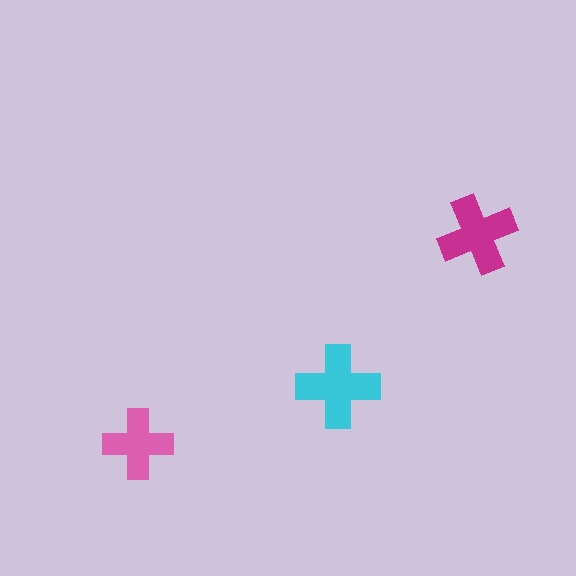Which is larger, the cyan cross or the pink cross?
The cyan one.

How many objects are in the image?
There are 3 objects in the image.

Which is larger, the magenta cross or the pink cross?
The magenta one.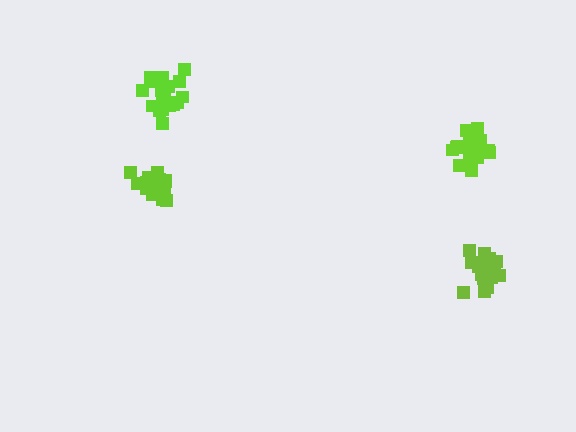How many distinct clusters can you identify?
There are 4 distinct clusters.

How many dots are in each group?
Group 1: 21 dots, Group 2: 21 dots, Group 3: 16 dots, Group 4: 20 dots (78 total).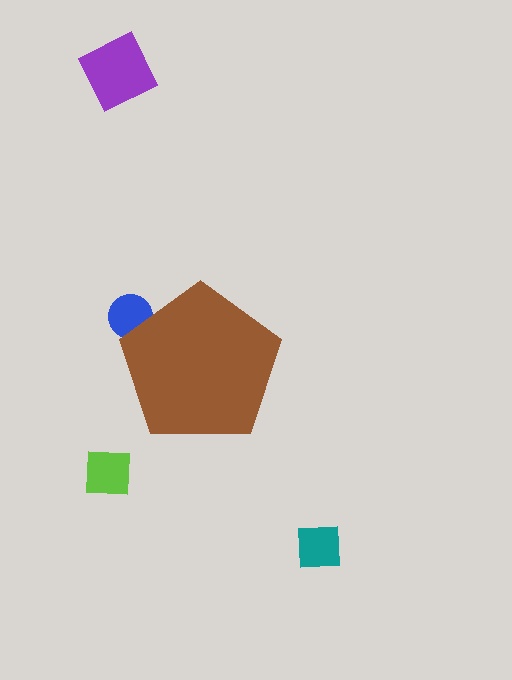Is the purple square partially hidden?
No, the purple square is fully visible.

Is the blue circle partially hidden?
Yes, the blue circle is partially hidden behind the brown pentagon.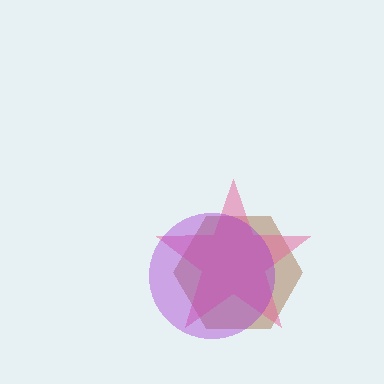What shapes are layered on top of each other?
The layered shapes are: a brown hexagon, a pink star, a purple circle.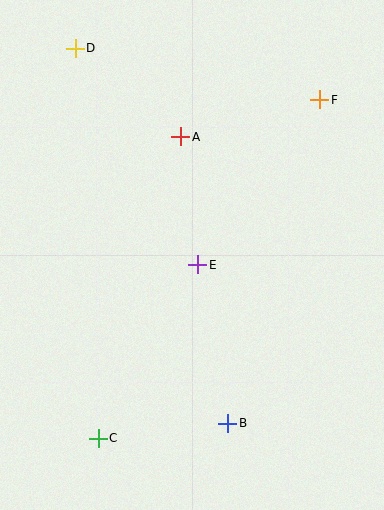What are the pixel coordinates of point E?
Point E is at (198, 265).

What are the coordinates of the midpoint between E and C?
The midpoint between E and C is at (148, 351).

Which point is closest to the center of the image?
Point E at (198, 265) is closest to the center.